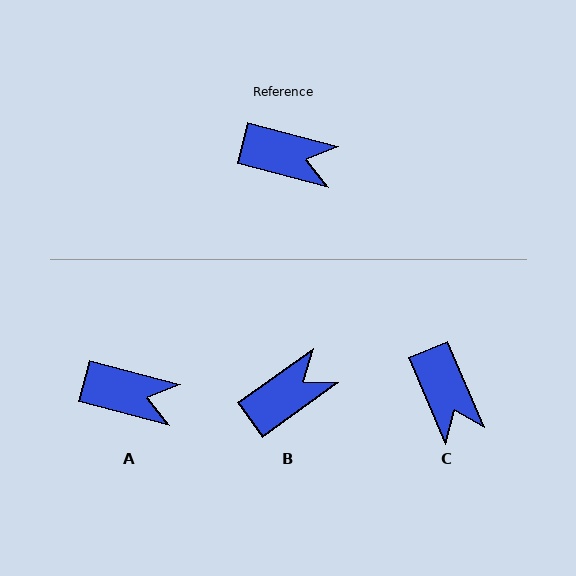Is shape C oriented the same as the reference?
No, it is off by about 52 degrees.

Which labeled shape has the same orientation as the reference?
A.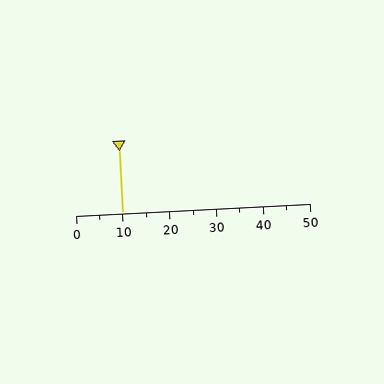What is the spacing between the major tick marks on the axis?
The major ticks are spaced 10 apart.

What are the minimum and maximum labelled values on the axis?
The axis runs from 0 to 50.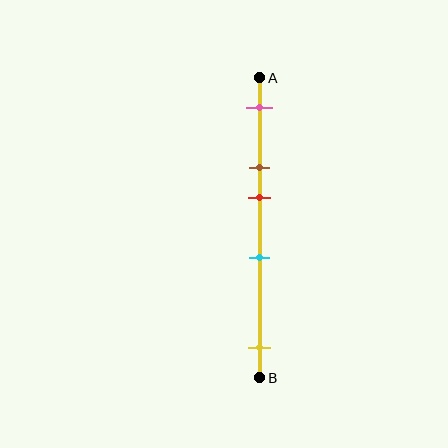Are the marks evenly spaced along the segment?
No, the marks are not evenly spaced.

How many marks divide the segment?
There are 5 marks dividing the segment.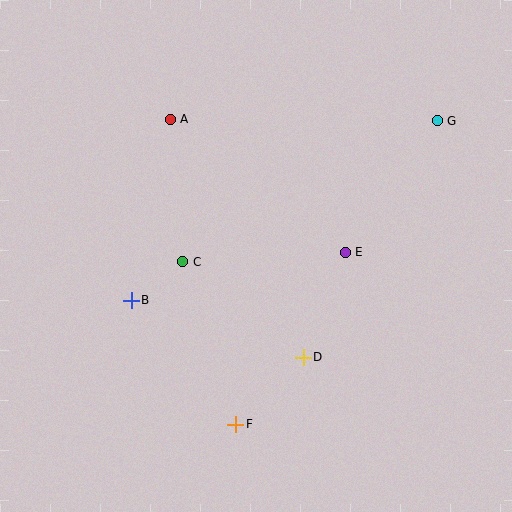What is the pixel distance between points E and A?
The distance between E and A is 220 pixels.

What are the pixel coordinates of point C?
Point C is at (183, 262).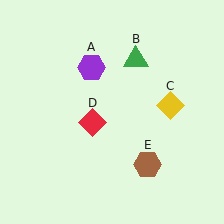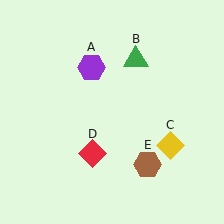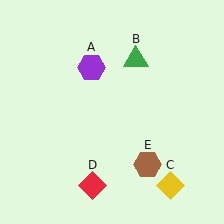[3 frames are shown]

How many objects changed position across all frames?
2 objects changed position: yellow diamond (object C), red diamond (object D).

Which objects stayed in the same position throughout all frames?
Purple hexagon (object A) and green triangle (object B) and brown hexagon (object E) remained stationary.